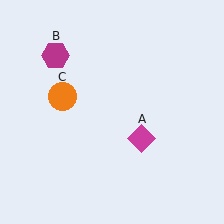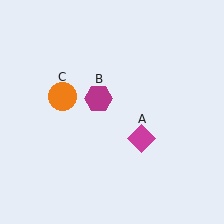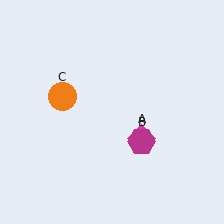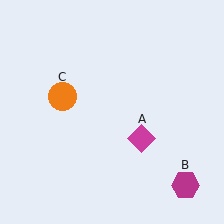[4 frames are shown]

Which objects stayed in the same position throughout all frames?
Magenta diamond (object A) and orange circle (object C) remained stationary.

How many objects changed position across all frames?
1 object changed position: magenta hexagon (object B).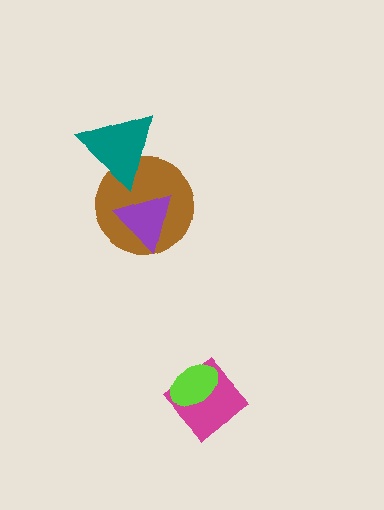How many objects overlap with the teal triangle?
1 object overlaps with the teal triangle.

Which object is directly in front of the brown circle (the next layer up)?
The purple triangle is directly in front of the brown circle.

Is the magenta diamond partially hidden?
Yes, it is partially covered by another shape.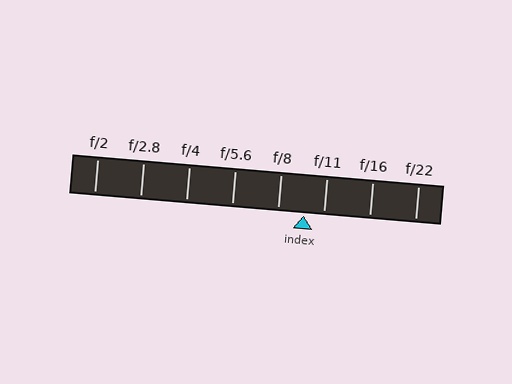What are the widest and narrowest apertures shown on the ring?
The widest aperture shown is f/2 and the narrowest is f/22.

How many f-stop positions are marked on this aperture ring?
There are 8 f-stop positions marked.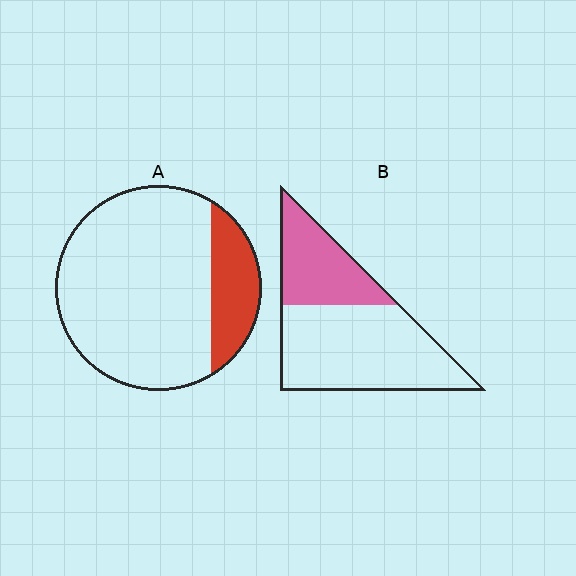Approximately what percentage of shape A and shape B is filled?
A is approximately 20% and B is approximately 35%.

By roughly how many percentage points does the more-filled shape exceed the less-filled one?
By roughly 15 percentage points (B over A).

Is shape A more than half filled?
No.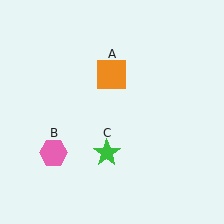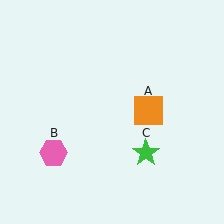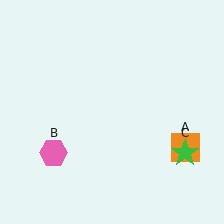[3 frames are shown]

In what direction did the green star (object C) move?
The green star (object C) moved right.